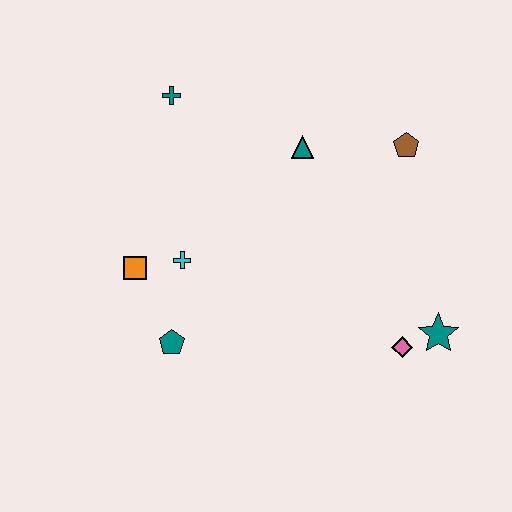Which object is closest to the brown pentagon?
The teal triangle is closest to the brown pentagon.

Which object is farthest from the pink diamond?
The teal cross is farthest from the pink diamond.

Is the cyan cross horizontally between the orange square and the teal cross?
No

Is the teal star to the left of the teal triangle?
No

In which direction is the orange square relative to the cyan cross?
The orange square is to the left of the cyan cross.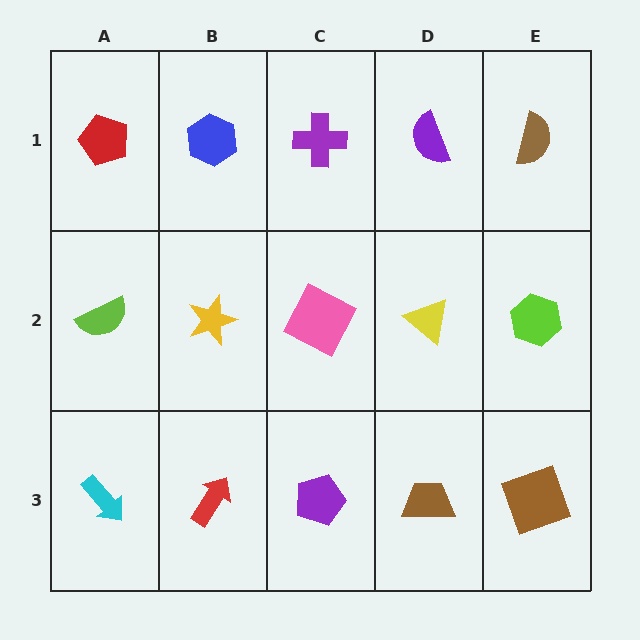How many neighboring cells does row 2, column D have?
4.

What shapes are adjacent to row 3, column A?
A lime semicircle (row 2, column A), a red arrow (row 3, column B).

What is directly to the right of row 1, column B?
A purple cross.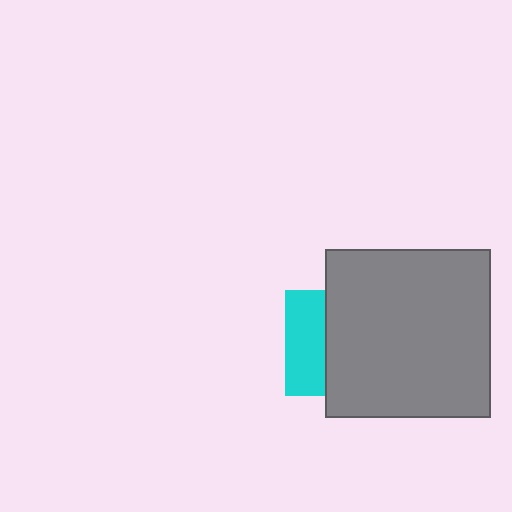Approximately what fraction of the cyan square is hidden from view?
Roughly 62% of the cyan square is hidden behind the gray rectangle.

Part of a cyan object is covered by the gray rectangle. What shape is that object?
It is a square.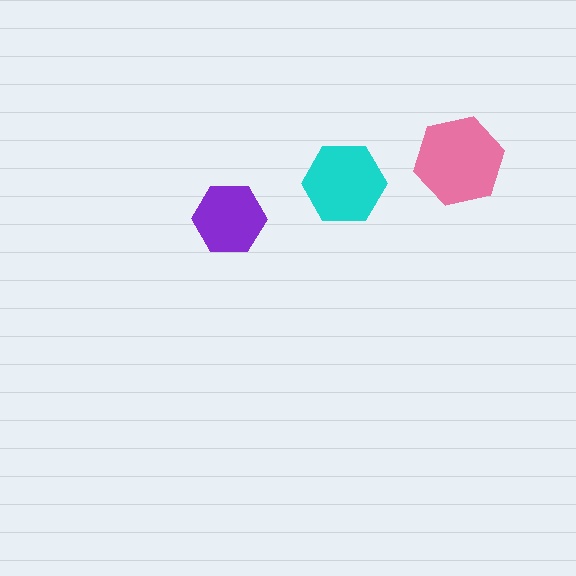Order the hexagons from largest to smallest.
the pink one, the cyan one, the purple one.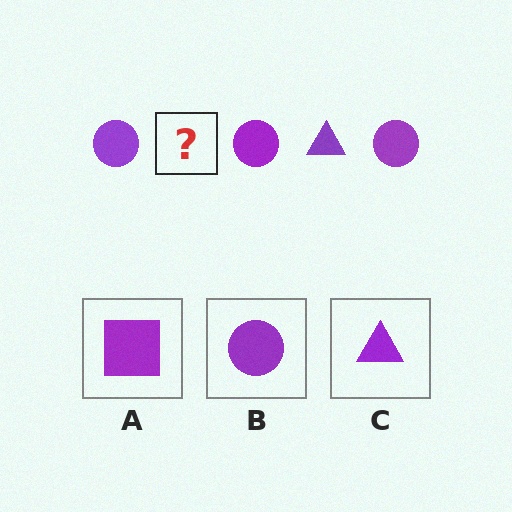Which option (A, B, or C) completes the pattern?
C.